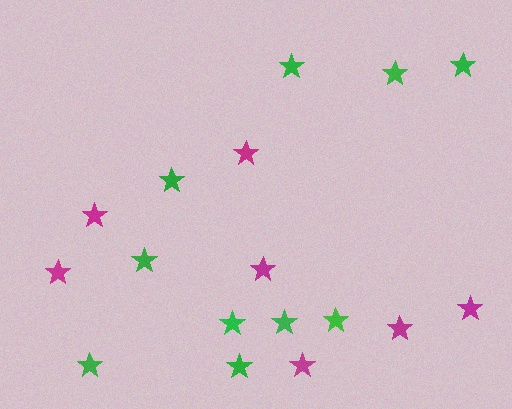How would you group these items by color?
There are 2 groups: one group of magenta stars (7) and one group of green stars (10).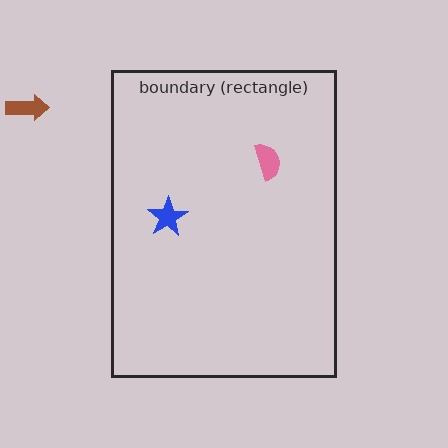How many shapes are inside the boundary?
2 inside, 1 outside.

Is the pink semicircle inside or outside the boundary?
Inside.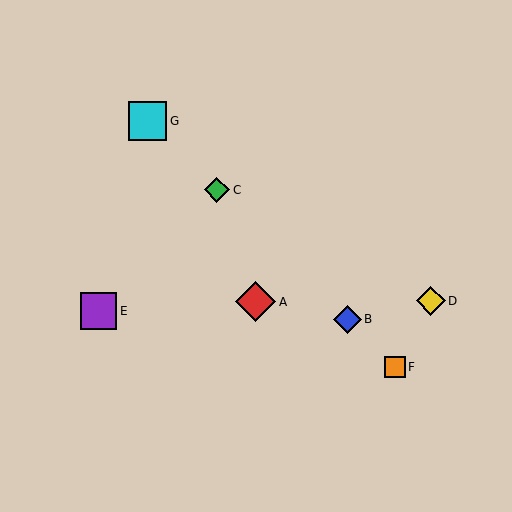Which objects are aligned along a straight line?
Objects B, C, F, G are aligned along a straight line.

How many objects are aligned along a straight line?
4 objects (B, C, F, G) are aligned along a straight line.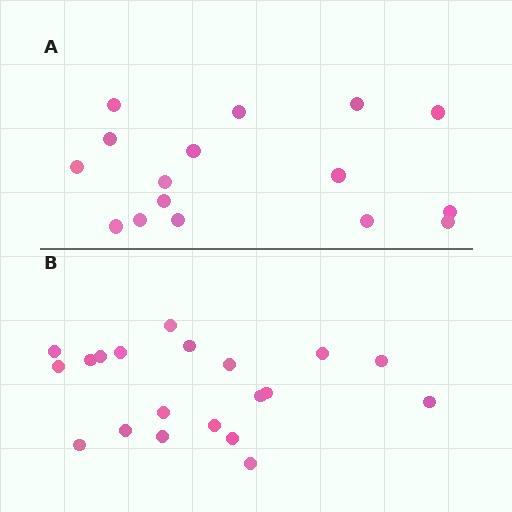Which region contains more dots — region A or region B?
Region B (the bottom region) has more dots.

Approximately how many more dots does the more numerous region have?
Region B has about 4 more dots than region A.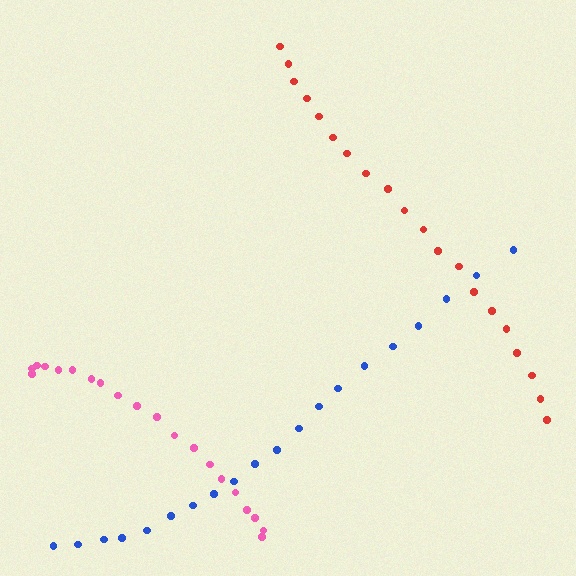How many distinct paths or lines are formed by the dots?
There are 3 distinct paths.